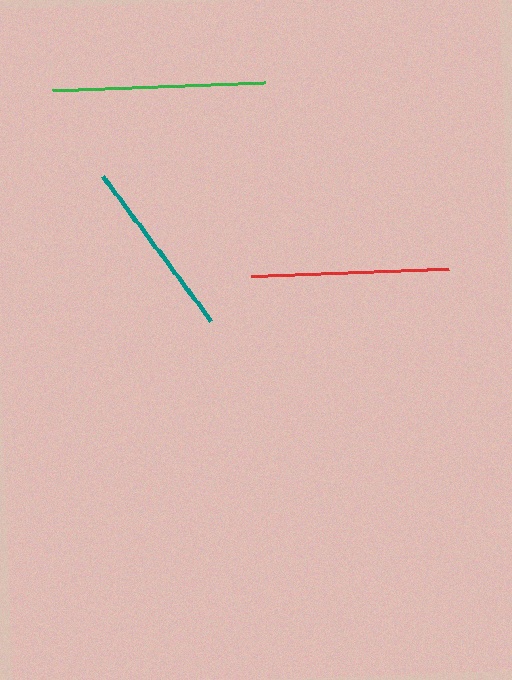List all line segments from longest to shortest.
From longest to shortest: green, red, teal.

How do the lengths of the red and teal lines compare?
The red and teal lines are approximately the same length.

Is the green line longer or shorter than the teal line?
The green line is longer than the teal line.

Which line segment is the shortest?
The teal line is the shortest at approximately 182 pixels.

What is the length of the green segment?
The green segment is approximately 213 pixels long.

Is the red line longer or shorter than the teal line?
The red line is longer than the teal line.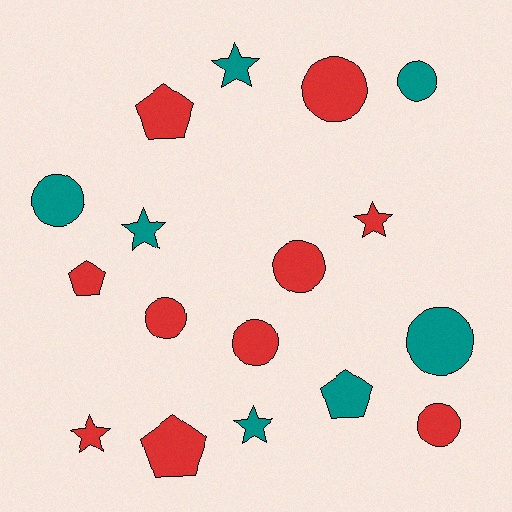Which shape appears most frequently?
Circle, with 8 objects.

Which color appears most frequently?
Red, with 10 objects.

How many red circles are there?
There are 5 red circles.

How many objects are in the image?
There are 17 objects.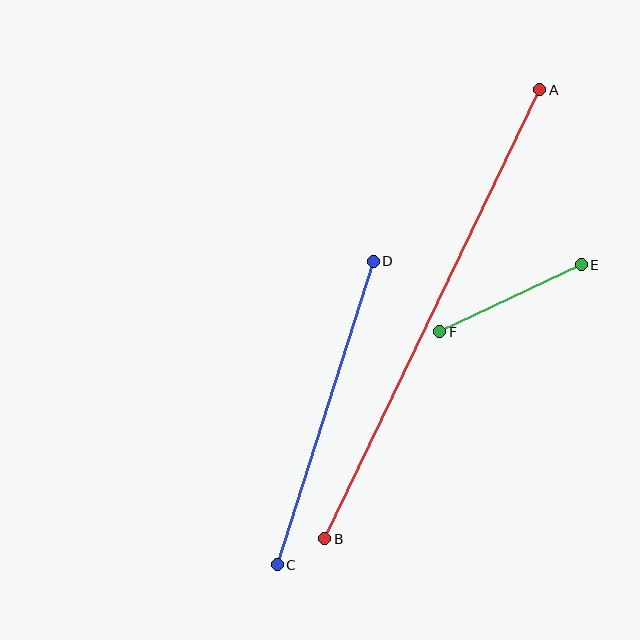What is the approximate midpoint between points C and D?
The midpoint is at approximately (325, 413) pixels.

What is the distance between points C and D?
The distance is approximately 319 pixels.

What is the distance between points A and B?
The distance is approximately 497 pixels.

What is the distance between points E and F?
The distance is approximately 157 pixels.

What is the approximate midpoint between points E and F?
The midpoint is at approximately (511, 298) pixels.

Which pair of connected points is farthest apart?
Points A and B are farthest apart.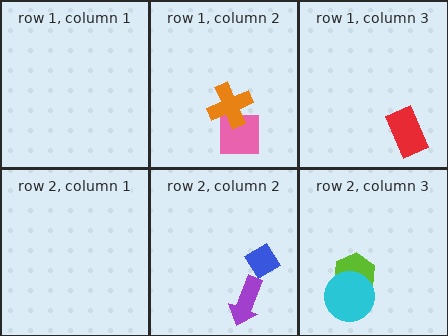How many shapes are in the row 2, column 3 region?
2.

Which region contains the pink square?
The row 1, column 2 region.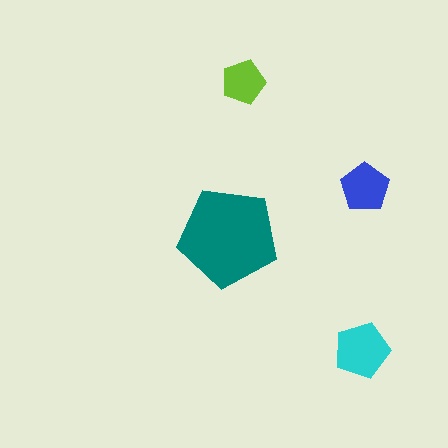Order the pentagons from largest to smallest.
the teal one, the cyan one, the blue one, the lime one.